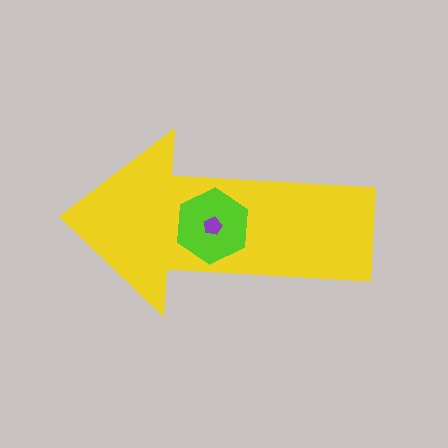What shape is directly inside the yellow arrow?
The lime hexagon.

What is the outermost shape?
The yellow arrow.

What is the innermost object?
The purple pentagon.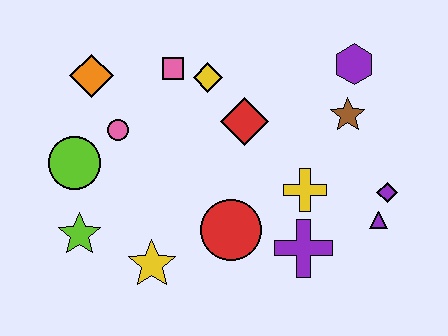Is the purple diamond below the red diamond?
Yes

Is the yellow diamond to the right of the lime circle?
Yes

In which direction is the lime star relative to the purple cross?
The lime star is to the left of the purple cross.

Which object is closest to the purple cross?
The yellow cross is closest to the purple cross.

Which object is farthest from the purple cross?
The orange diamond is farthest from the purple cross.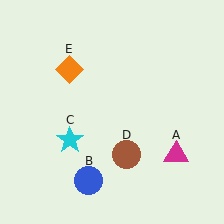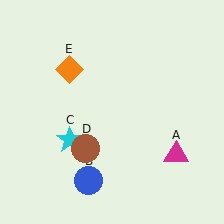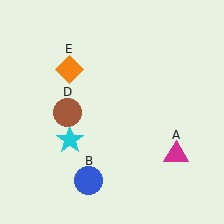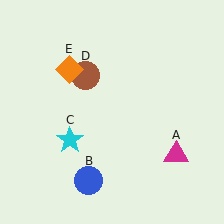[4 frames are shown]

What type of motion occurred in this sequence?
The brown circle (object D) rotated clockwise around the center of the scene.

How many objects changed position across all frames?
1 object changed position: brown circle (object D).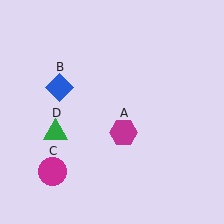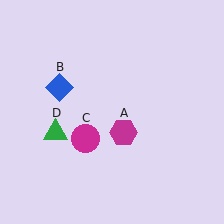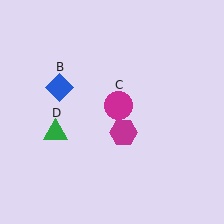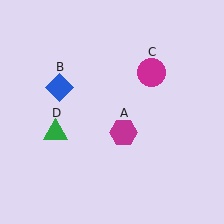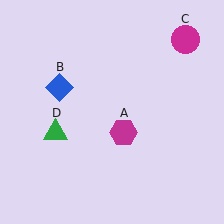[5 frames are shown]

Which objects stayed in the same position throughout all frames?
Magenta hexagon (object A) and blue diamond (object B) and green triangle (object D) remained stationary.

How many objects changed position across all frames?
1 object changed position: magenta circle (object C).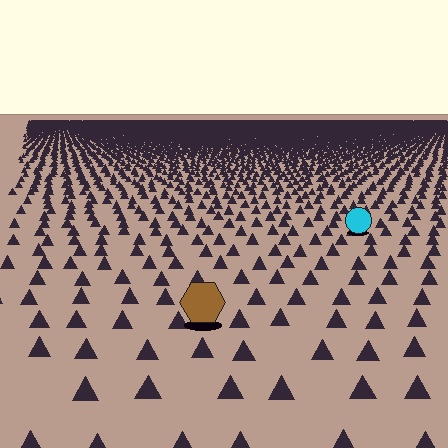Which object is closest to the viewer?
The brown hexagon is closest. The texture marks near it are larger and more spread out.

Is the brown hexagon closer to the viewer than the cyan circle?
Yes. The brown hexagon is closer — you can tell from the texture gradient: the ground texture is coarser near it.